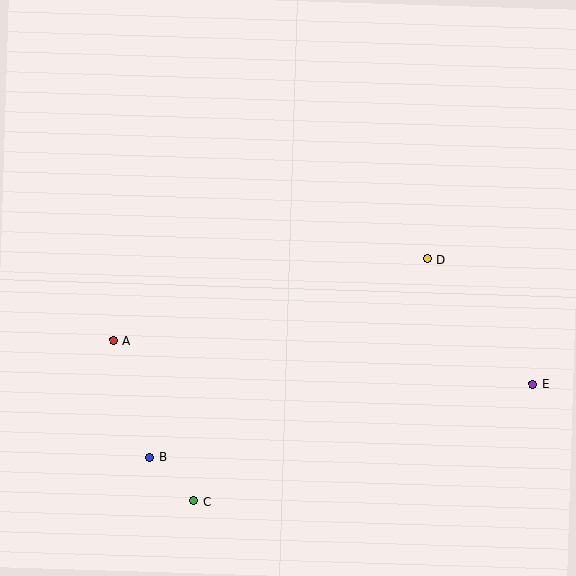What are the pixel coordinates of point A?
Point A is at (114, 340).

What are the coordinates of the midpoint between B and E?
The midpoint between B and E is at (341, 421).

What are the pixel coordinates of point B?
Point B is at (149, 457).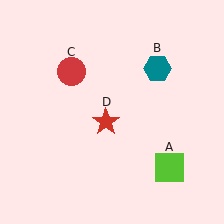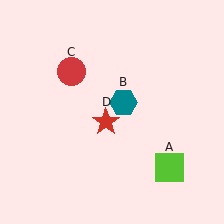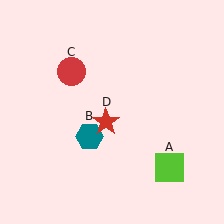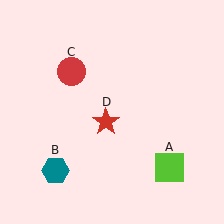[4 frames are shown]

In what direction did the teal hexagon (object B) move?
The teal hexagon (object B) moved down and to the left.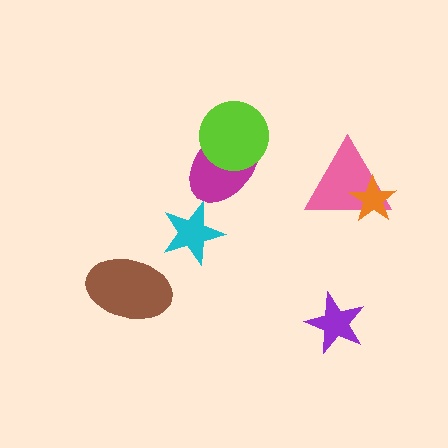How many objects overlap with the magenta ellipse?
1 object overlaps with the magenta ellipse.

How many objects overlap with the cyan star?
0 objects overlap with the cyan star.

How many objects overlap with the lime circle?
1 object overlaps with the lime circle.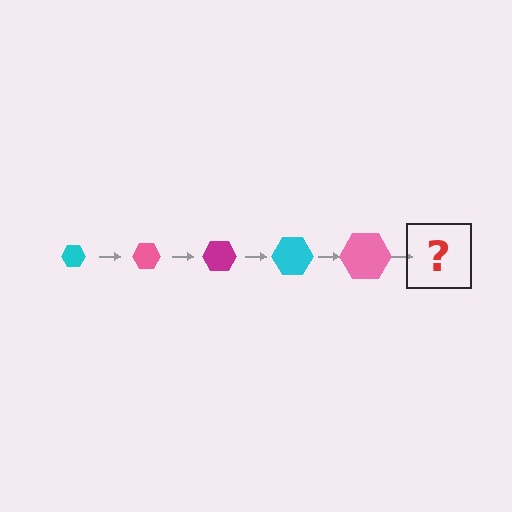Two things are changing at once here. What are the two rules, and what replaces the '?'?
The two rules are that the hexagon grows larger each step and the color cycles through cyan, pink, and magenta. The '?' should be a magenta hexagon, larger than the previous one.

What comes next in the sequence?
The next element should be a magenta hexagon, larger than the previous one.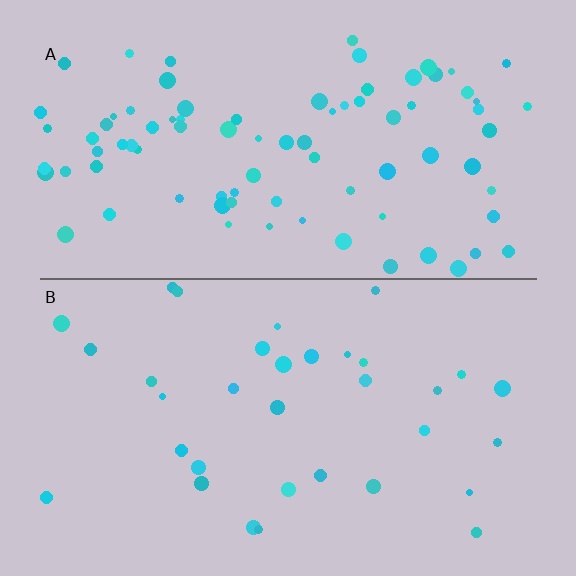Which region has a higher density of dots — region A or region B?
A (the top).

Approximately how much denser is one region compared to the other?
Approximately 2.5× — region A over region B.